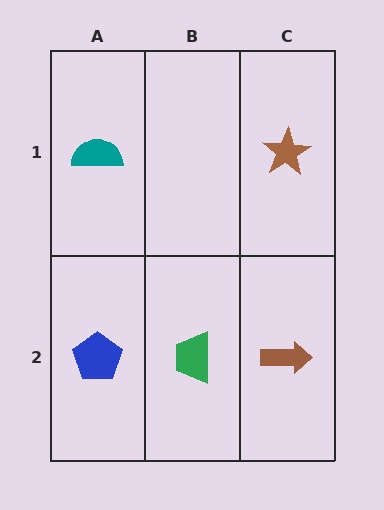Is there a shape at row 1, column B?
No, that cell is empty.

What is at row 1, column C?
A brown star.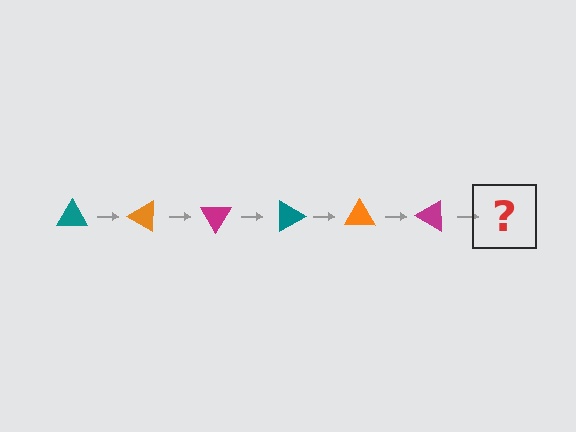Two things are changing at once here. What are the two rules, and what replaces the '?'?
The two rules are that it rotates 30 degrees each step and the color cycles through teal, orange, and magenta. The '?' should be a teal triangle, rotated 180 degrees from the start.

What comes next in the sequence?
The next element should be a teal triangle, rotated 180 degrees from the start.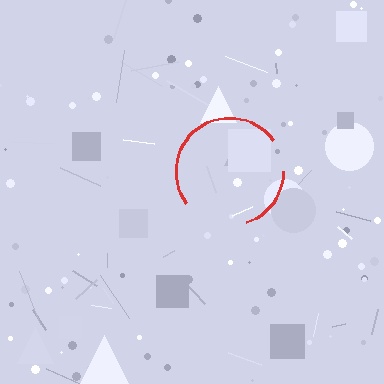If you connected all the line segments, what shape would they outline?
They would outline a circle.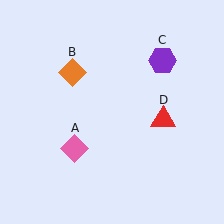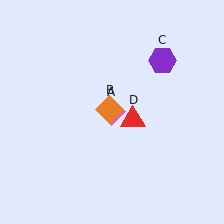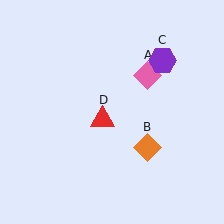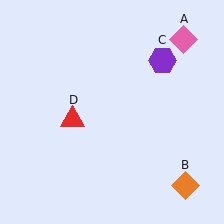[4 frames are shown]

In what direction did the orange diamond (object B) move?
The orange diamond (object B) moved down and to the right.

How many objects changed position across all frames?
3 objects changed position: pink diamond (object A), orange diamond (object B), red triangle (object D).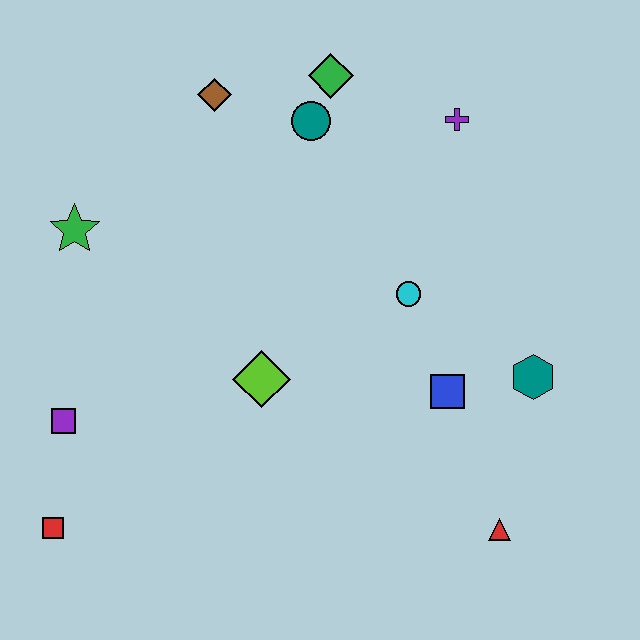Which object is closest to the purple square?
The red square is closest to the purple square.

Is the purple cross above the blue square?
Yes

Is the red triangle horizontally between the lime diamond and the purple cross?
No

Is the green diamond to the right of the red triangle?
No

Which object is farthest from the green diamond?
The red square is farthest from the green diamond.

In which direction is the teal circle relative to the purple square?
The teal circle is above the purple square.